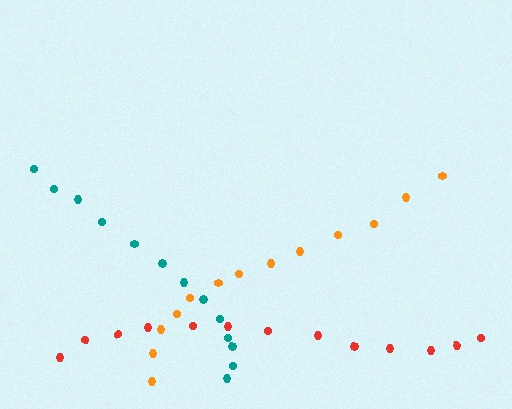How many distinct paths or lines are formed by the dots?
There are 3 distinct paths.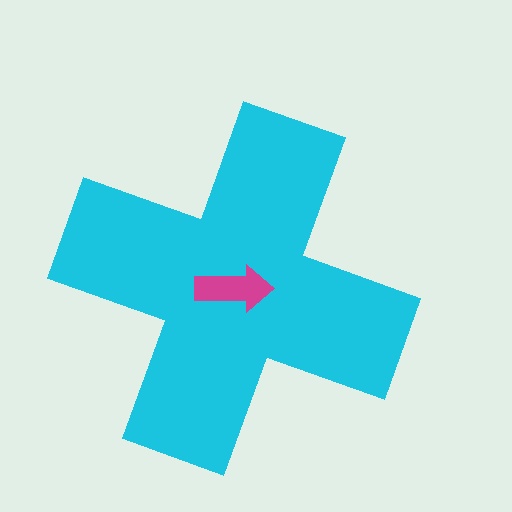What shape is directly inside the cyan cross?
The magenta arrow.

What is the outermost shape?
The cyan cross.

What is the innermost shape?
The magenta arrow.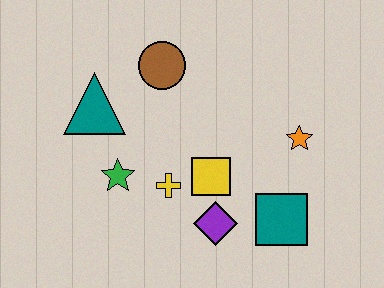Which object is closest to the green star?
The yellow cross is closest to the green star.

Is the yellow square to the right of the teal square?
No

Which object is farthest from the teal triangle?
The teal square is farthest from the teal triangle.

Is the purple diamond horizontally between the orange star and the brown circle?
Yes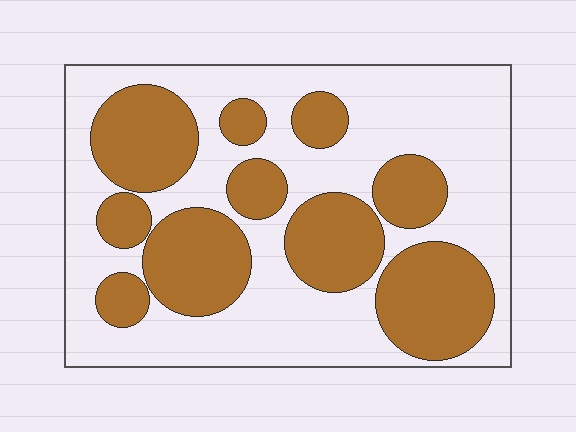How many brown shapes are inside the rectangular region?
10.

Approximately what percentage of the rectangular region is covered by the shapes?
Approximately 40%.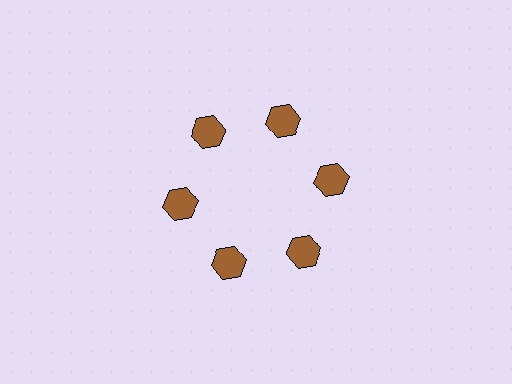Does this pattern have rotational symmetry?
Yes, this pattern has 6-fold rotational symmetry. It looks the same after rotating 60 degrees around the center.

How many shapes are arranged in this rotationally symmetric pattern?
There are 6 shapes, arranged in 6 groups of 1.